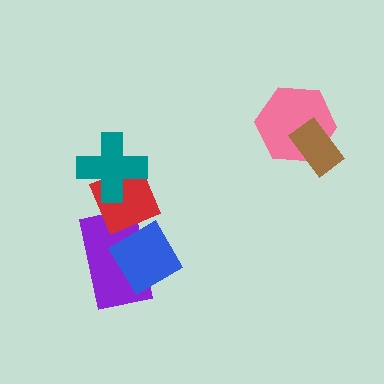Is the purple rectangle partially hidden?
Yes, it is partially covered by another shape.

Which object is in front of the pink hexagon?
The brown rectangle is in front of the pink hexagon.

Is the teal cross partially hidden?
No, no other shape covers it.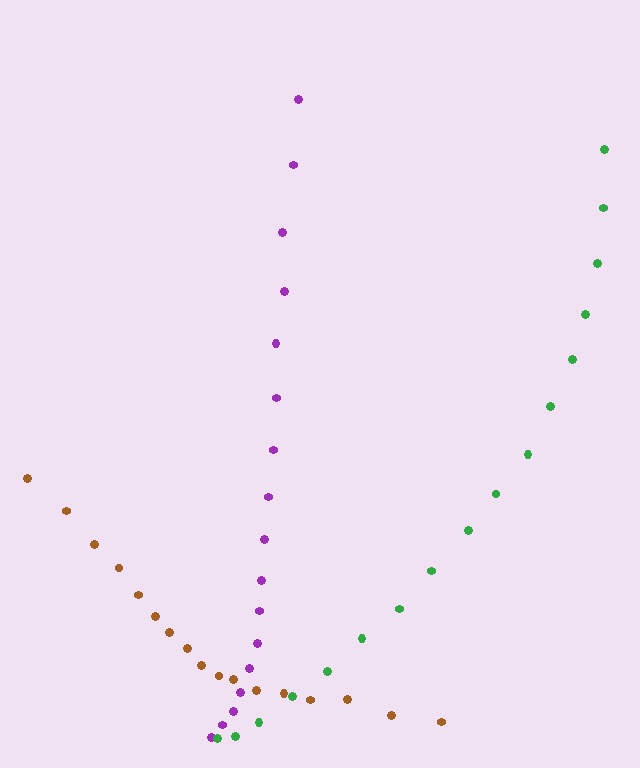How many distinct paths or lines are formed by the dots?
There are 3 distinct paths.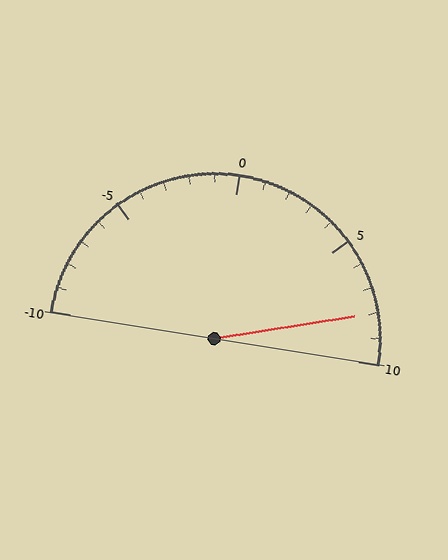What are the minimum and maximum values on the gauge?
The gauge ranges from -10 to 10.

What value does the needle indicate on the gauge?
The needle indicates approximately 8.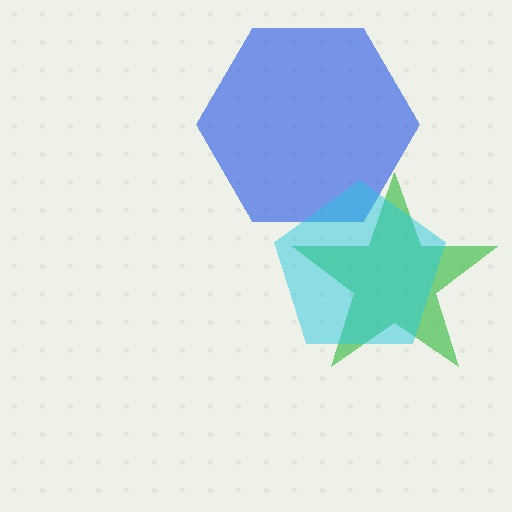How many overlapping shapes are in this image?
There are 3 overlapping shapes in the image.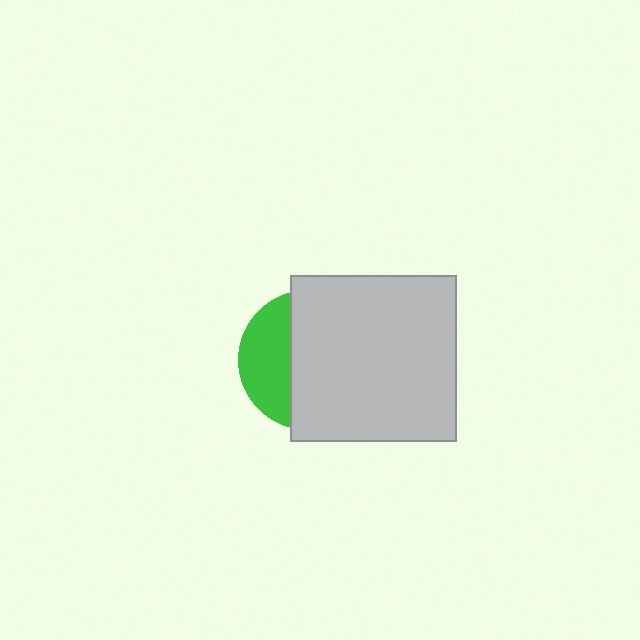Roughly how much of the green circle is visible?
A small part of it is visible (roughly 33%).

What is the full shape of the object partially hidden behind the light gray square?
The partially hidden object is a green circle.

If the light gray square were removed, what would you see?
You would see the complete green circle.